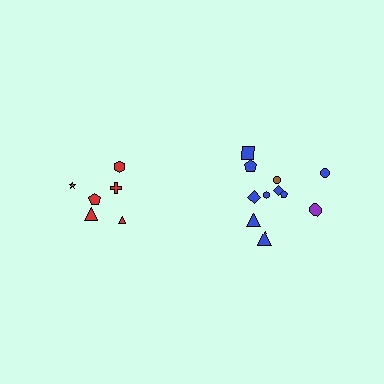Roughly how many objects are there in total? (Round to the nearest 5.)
Roughly 20 objects in total.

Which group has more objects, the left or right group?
The right group.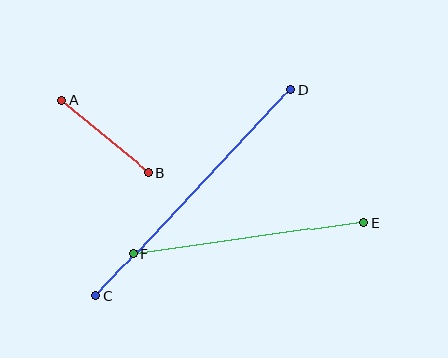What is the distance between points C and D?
The distance is approximately 283 pixels.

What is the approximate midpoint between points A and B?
The midpoint is at approximately (105, 136) pixels.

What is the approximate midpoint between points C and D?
The midpoint is at approximately (193, 193) pixels.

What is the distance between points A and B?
The distance is approximately 112 pixels.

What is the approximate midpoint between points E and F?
The midpoint is at approximately (248, 238) pixels.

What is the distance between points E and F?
The distance is approximately 233 pixels.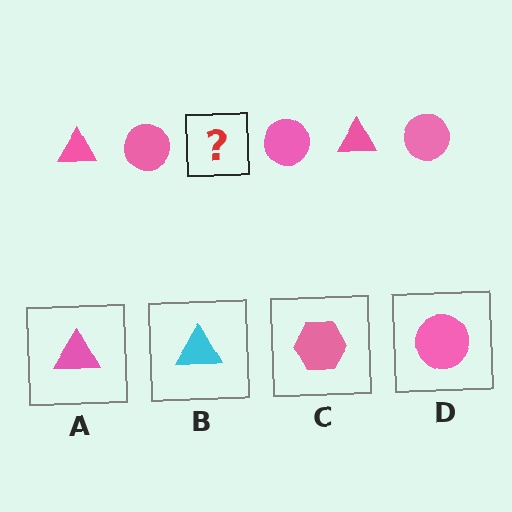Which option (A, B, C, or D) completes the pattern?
A.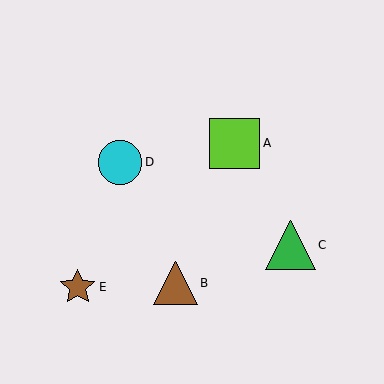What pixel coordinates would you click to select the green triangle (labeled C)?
Click at (290, 245) to select the green triangle C.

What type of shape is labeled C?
Shape C is a green triangle.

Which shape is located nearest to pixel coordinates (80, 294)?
The brown star (labeled E) at (78, 287) is nearest to that location.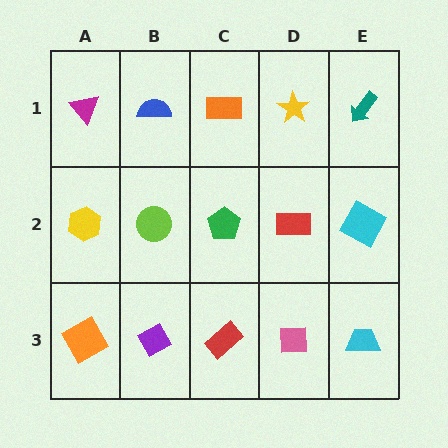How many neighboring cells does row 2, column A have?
3.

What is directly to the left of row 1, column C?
A blue semicircle.